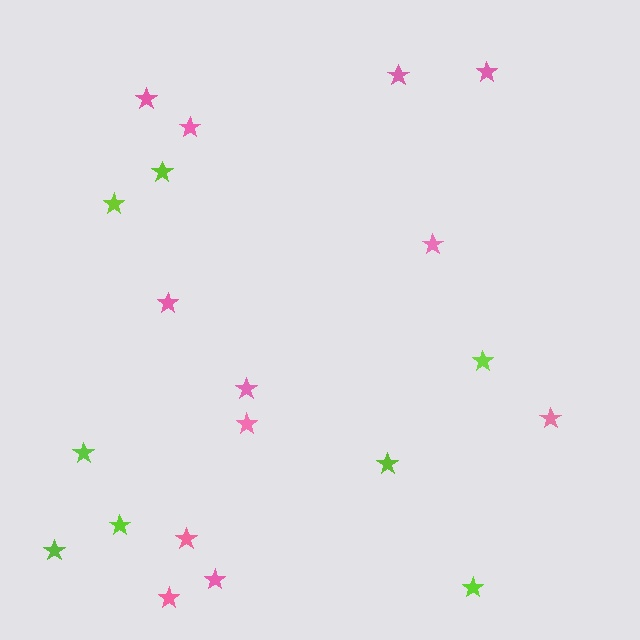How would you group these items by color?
There are 2 groups: one group of pink stars (12) and one group of lime stars (8).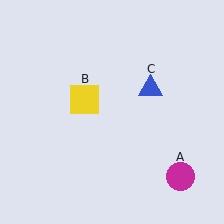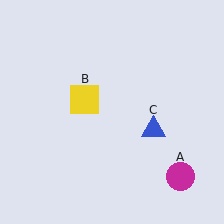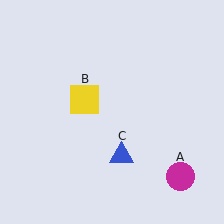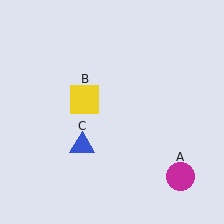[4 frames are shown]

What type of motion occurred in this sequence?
The blue triangle (object C) rotated clockwise around the center of the scene.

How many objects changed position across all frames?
1 object changed position: blue triangle (object C).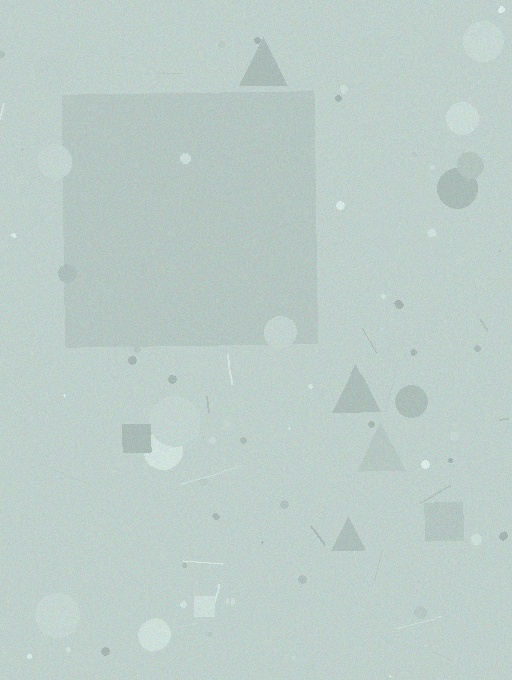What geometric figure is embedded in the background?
A square is embedded in the background.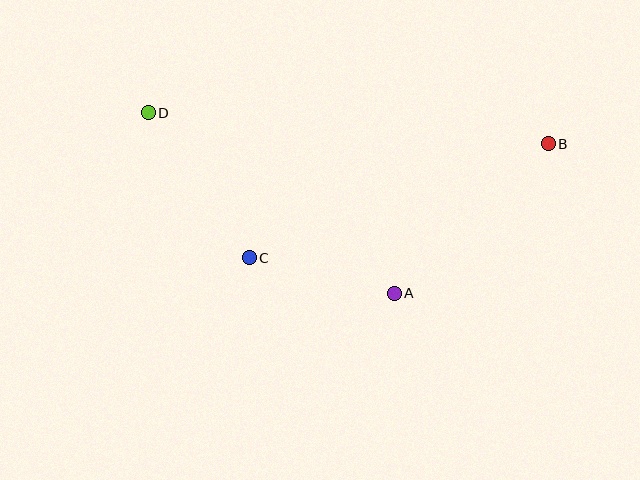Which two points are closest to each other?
Points A and C are closest to each other.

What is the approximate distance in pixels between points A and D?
The distance between A and D is approximately 305 pixels.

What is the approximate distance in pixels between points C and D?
The distance between C and D is approximately 176 pixels.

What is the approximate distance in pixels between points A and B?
The distance between A and B is approximately 215 pixels.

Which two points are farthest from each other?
Points B and D are farthest from each other.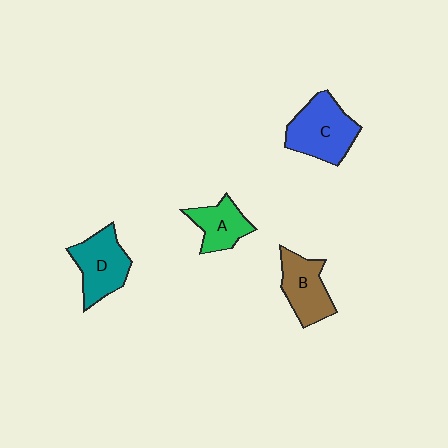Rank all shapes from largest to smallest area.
From largest to smallest: C (blue), D (teal), B (brown), A (green).